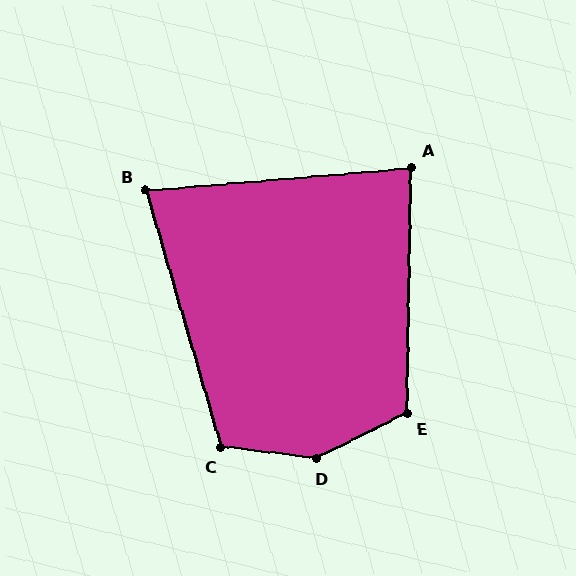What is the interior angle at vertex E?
Approximately 118 degrees (obtuse).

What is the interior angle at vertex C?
Approximately 113 degrees (obtuse).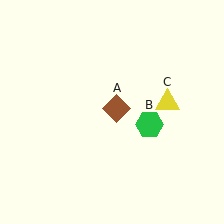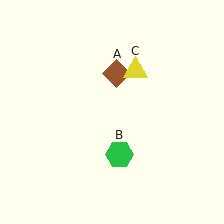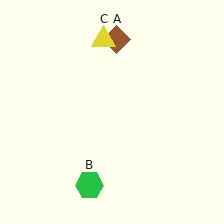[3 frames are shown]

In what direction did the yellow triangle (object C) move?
The yellow triangle (object C) moved up and to the left.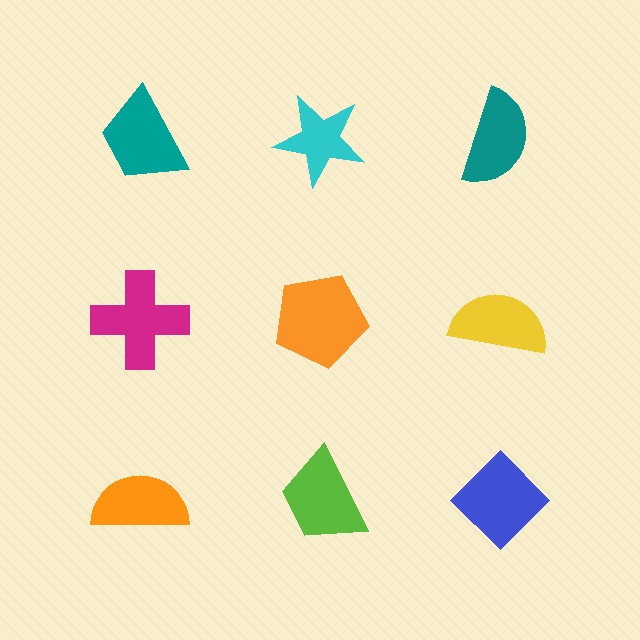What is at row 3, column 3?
A blue diamond.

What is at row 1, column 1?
A teal trapezoid.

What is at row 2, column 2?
An orange pentagon.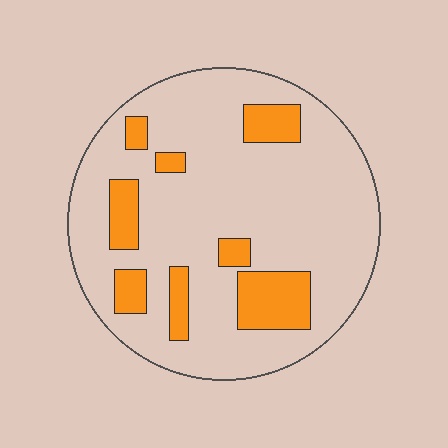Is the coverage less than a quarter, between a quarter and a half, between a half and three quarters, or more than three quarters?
Less than a quarter.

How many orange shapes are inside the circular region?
8.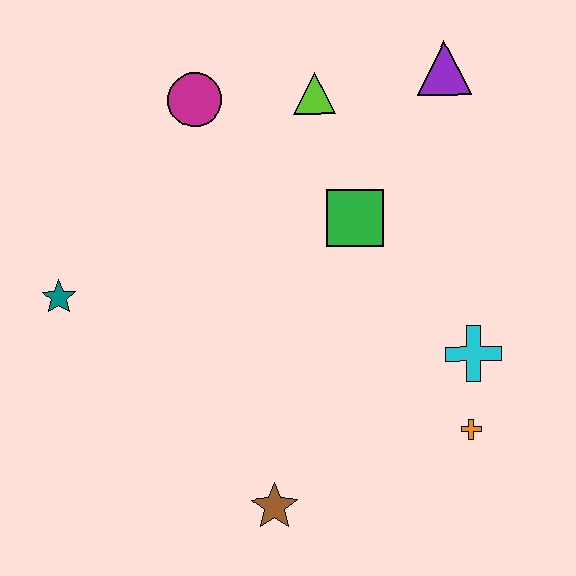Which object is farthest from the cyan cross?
The teal star is farthest from the cyan cross.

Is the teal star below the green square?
Yes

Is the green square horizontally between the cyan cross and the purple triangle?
No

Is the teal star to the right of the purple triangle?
No